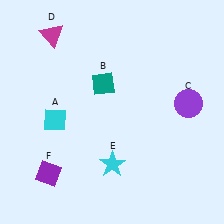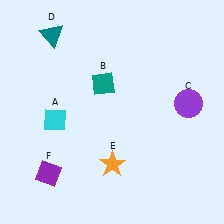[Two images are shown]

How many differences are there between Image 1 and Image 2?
There are 2 differences between the two images.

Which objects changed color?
D changed from magenta to teal. E changed from cyan to orange.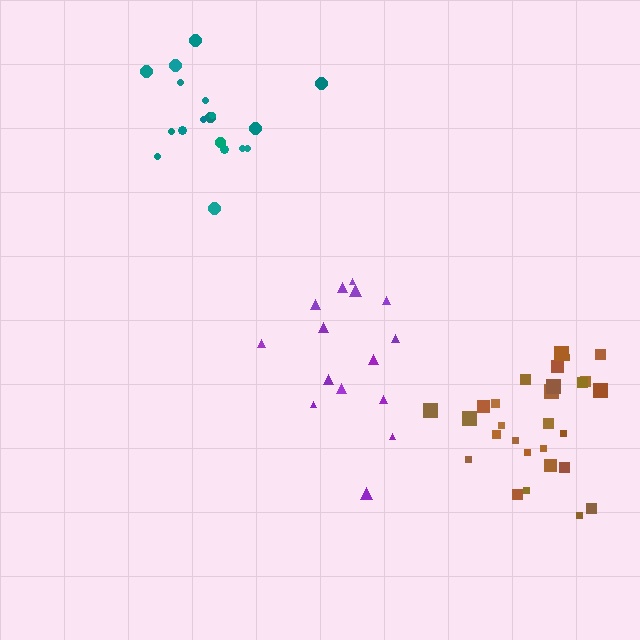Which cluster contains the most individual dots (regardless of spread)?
Brown (29).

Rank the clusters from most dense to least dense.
teal, brown, purple.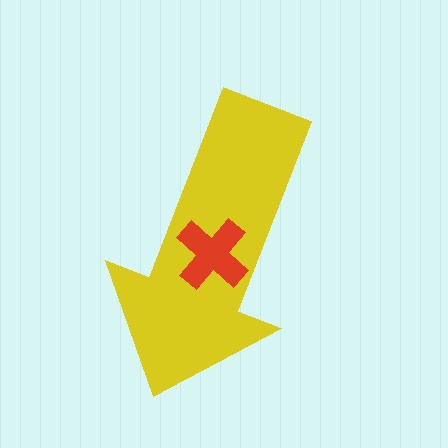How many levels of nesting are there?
2.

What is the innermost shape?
The red cross.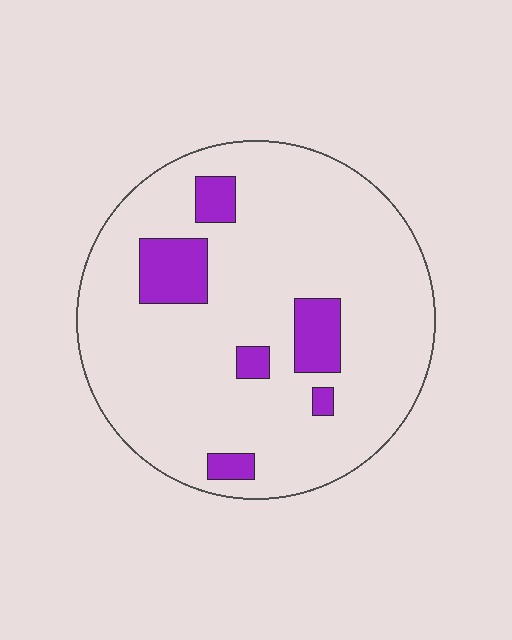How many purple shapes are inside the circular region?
6.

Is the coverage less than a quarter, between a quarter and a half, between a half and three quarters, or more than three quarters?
Less than a quarter.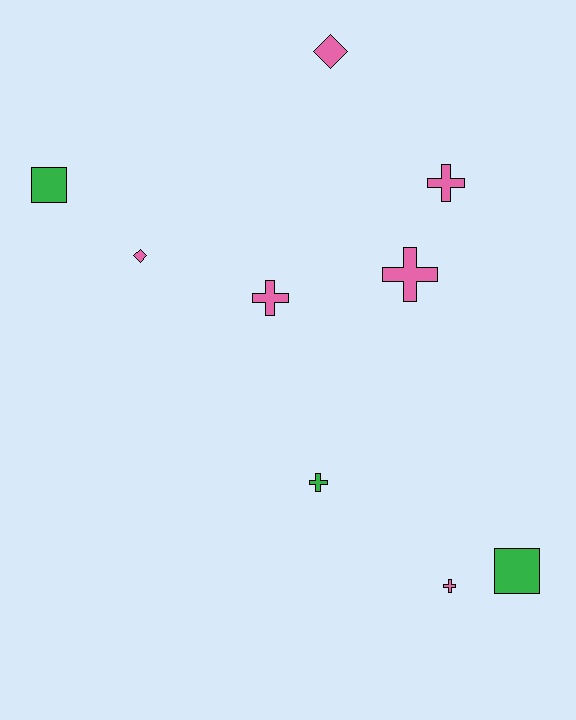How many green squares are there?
There are 2 green squares.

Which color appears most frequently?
Pink, with 6 objects.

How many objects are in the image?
There are 9 objects.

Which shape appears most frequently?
Cross, with 5 objects.